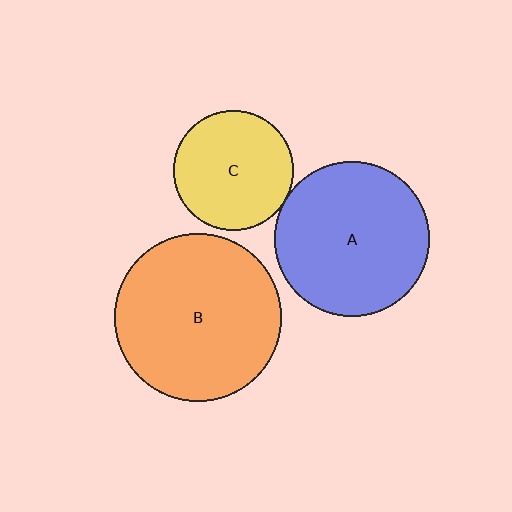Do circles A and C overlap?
Yes.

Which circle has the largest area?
Circle B (orange).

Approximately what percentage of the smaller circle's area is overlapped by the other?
Approximately 5%.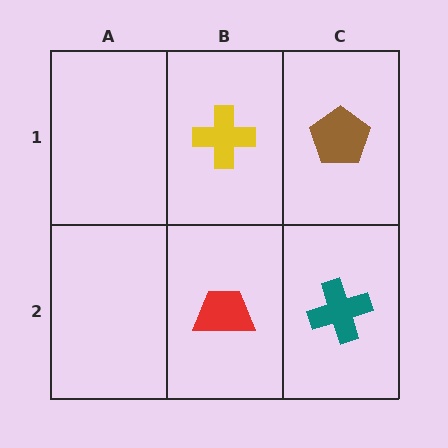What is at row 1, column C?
A brown pentagon.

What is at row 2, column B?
A red trapezoid.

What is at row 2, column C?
A teal cross.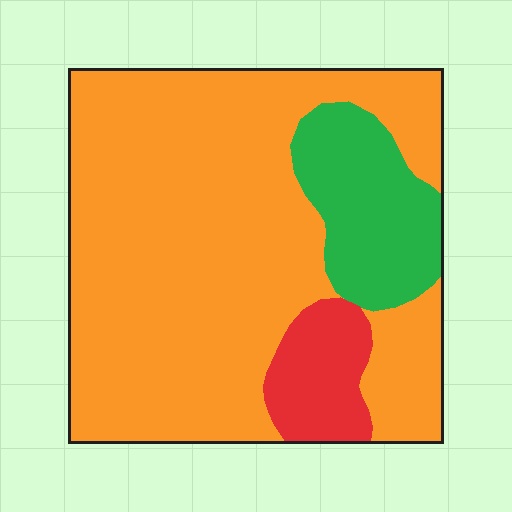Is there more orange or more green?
Orange.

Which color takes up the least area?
Red, at roughly 10%.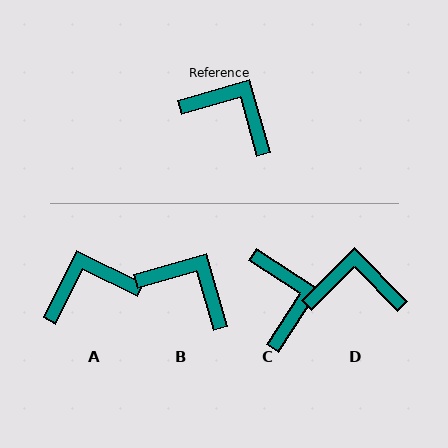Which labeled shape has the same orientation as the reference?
B.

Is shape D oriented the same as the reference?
No, it is off by about 29 degrees.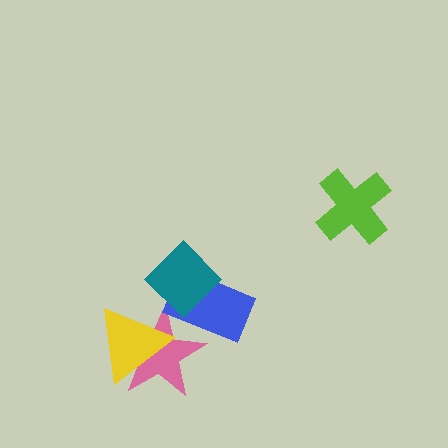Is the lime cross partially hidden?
No, no other shape covers it.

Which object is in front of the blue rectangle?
The teal diamond is in front of the blue rectangle.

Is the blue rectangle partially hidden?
Yes, it is partially covered by another shape.